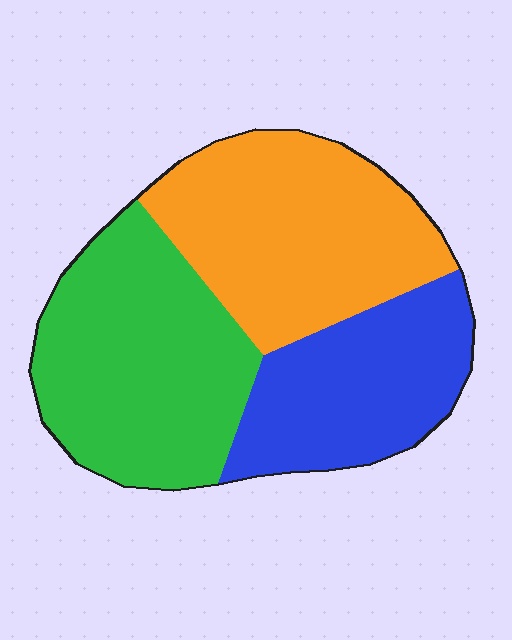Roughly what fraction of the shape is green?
Green covers about 35% of the shape.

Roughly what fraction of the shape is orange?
Orange covers 36% of the shape.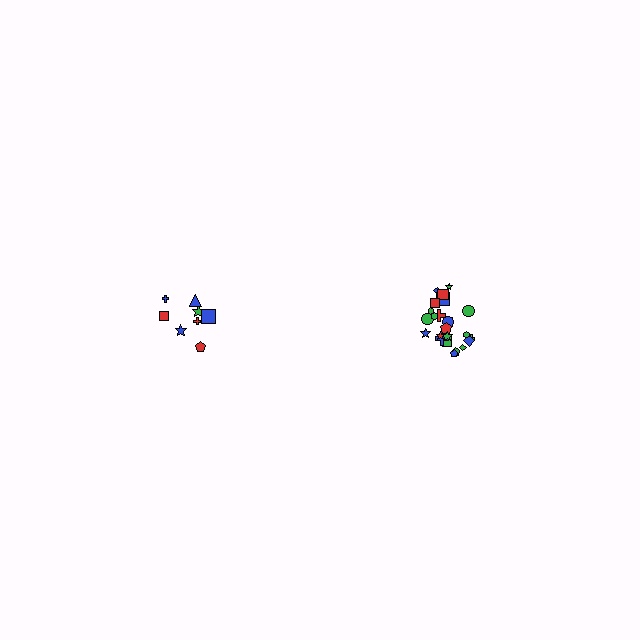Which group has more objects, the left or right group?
The right group.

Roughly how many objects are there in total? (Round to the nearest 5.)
Roughly 35 objects in total.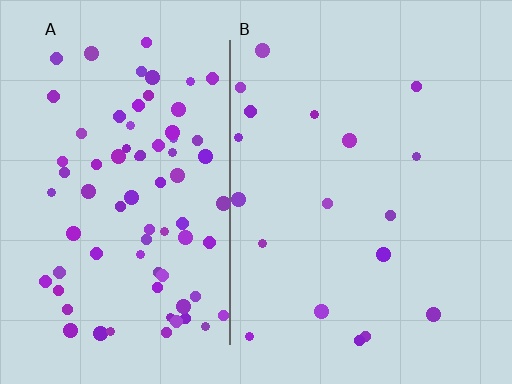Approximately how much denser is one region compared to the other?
Approximately 4.2× — region A over region B.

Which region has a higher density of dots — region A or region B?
A (the left).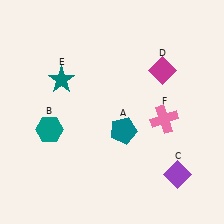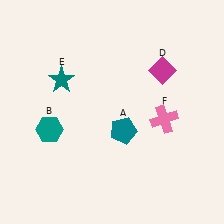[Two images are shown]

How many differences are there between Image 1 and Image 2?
There is 1 difference between the two images.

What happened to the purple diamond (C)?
The purple diamond (C) was removed in Image 2. It was in the bottom-right area of Image 1.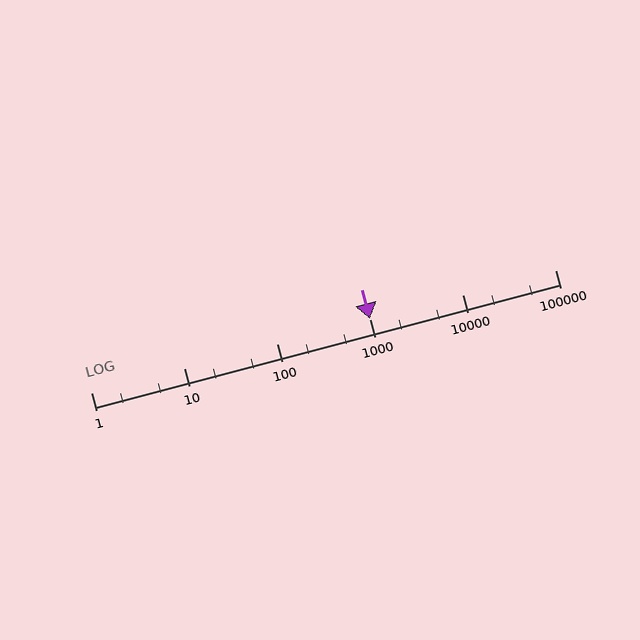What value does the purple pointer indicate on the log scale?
The pointer indicates approximately 1000.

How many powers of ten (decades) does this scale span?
The scale spans 5 decades, from 1 to 100000.